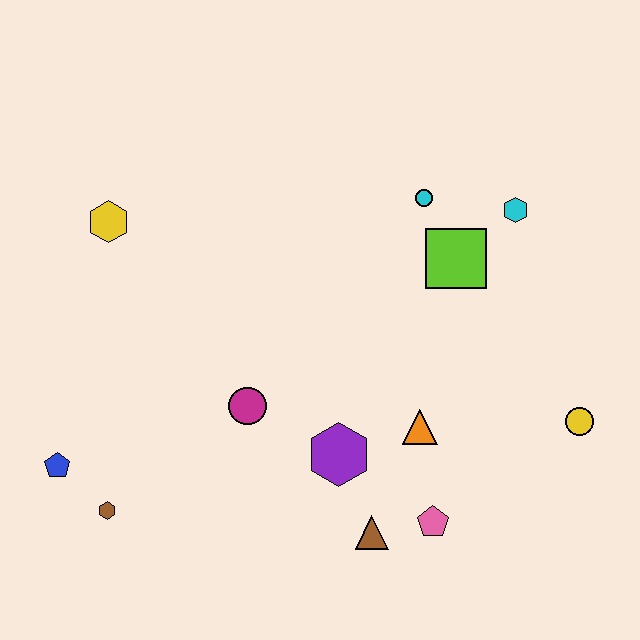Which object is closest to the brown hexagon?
The blue pentagon is closest to the brown hexagon.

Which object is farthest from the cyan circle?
The blue pentagon is farthest from the cyan circle.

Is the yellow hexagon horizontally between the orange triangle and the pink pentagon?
No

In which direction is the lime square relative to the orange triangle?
The lime square is above the orange triangle.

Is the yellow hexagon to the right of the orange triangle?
No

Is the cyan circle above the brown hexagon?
Yes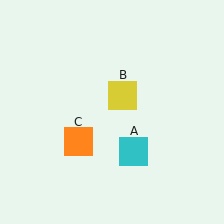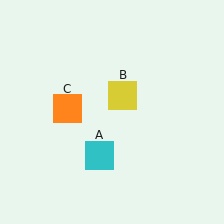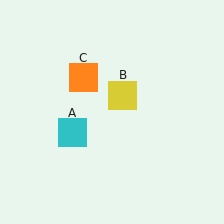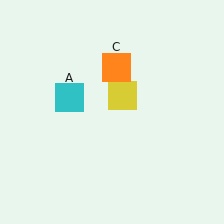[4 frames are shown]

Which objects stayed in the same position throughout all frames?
Yellow square (object B) remained stationary.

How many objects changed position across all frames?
2 objects changed position: cyan square (object A), orange square (object C).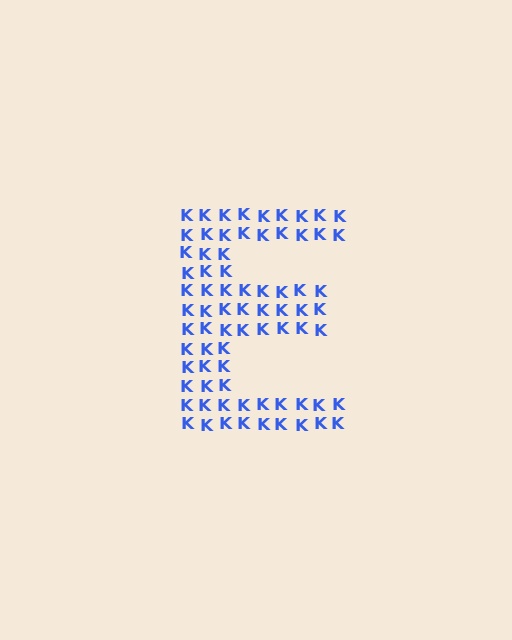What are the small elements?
The small elements are letter K's.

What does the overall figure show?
The overall figure shows the letter E.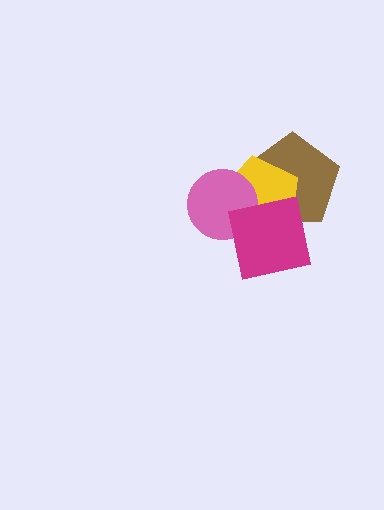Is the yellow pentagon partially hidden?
Yes, it is partially covered by another shape.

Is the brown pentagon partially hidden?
Yes, it is partially covered by another shape.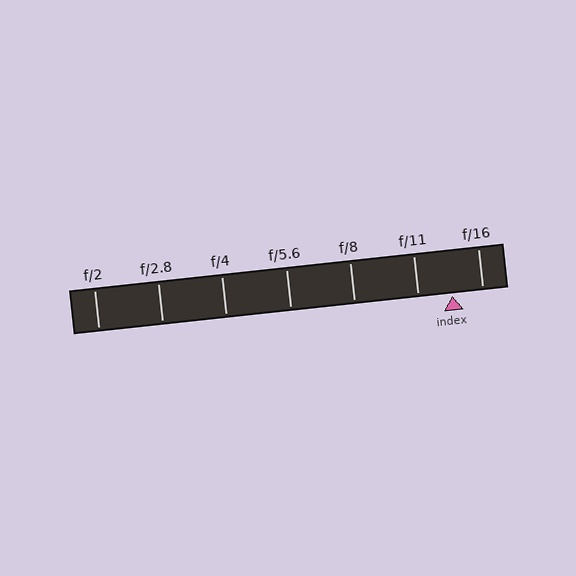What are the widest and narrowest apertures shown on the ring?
The widest aperture shown is f/2 and the narrowest is f/16.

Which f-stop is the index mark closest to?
The index mark is closest to f/16.